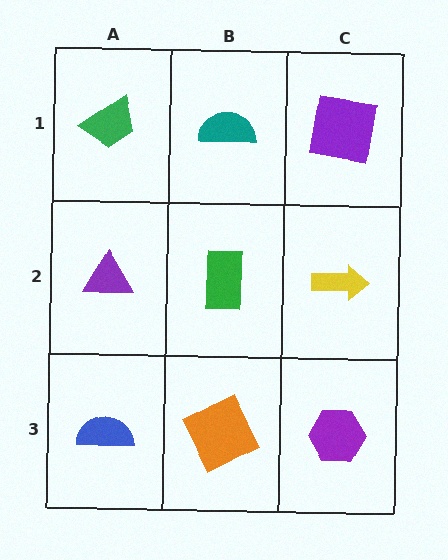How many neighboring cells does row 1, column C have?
2.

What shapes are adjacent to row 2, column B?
A teal semicircle (row 1, column B), an orange square (row 3, column B), a purple triangle (row 2, column A), a yellow arrow (row 2, column C).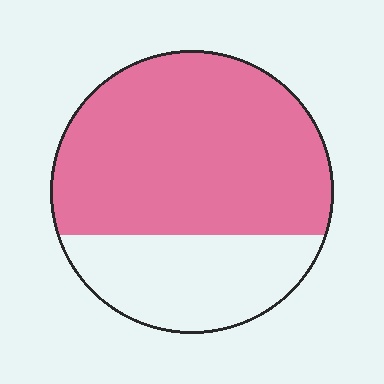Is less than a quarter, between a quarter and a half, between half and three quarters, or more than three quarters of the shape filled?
Between half and three quarters.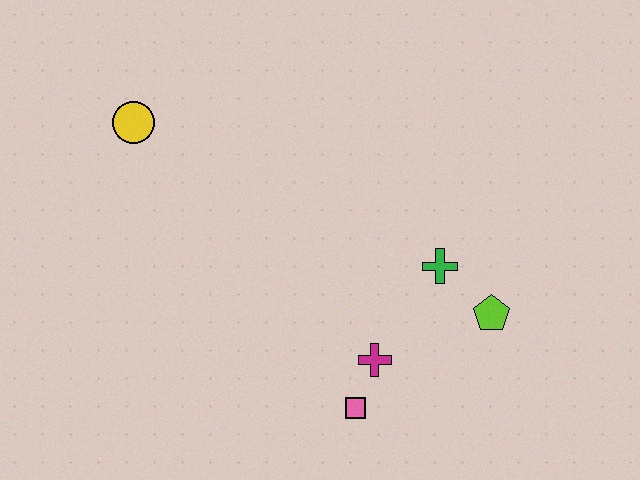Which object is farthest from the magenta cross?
The yellow circle is farthest from the magenta cross.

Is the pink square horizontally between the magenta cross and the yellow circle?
Yes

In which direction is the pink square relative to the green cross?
The pink square is below the green cross.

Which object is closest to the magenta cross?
The pink square is closest to the magenta cross.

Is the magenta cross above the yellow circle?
No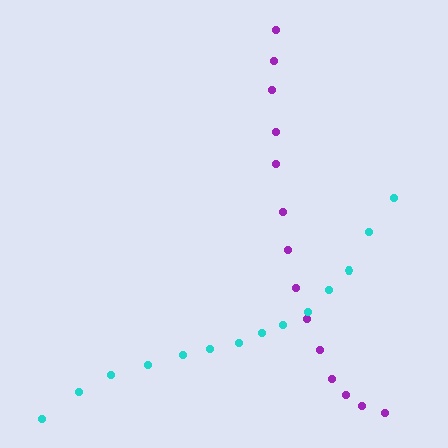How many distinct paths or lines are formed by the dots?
There are 2 distinct paths.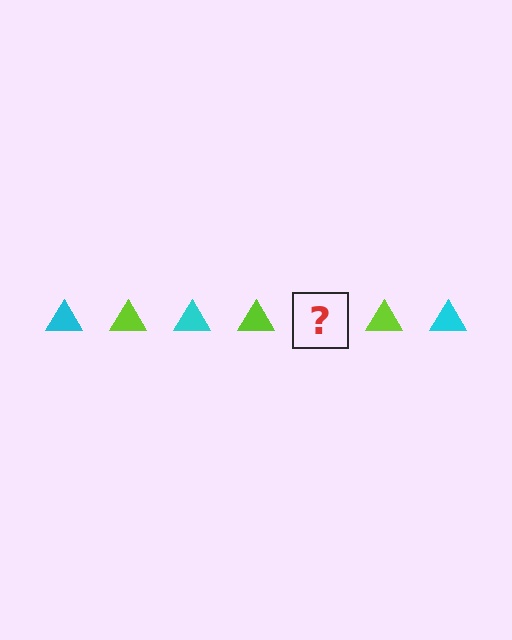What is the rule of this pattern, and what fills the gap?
The rule is that the pattern cycles through cyan, lime triangles. The gap should be filled with a cyan triangle.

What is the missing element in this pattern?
The missing element is a cyan triangle.